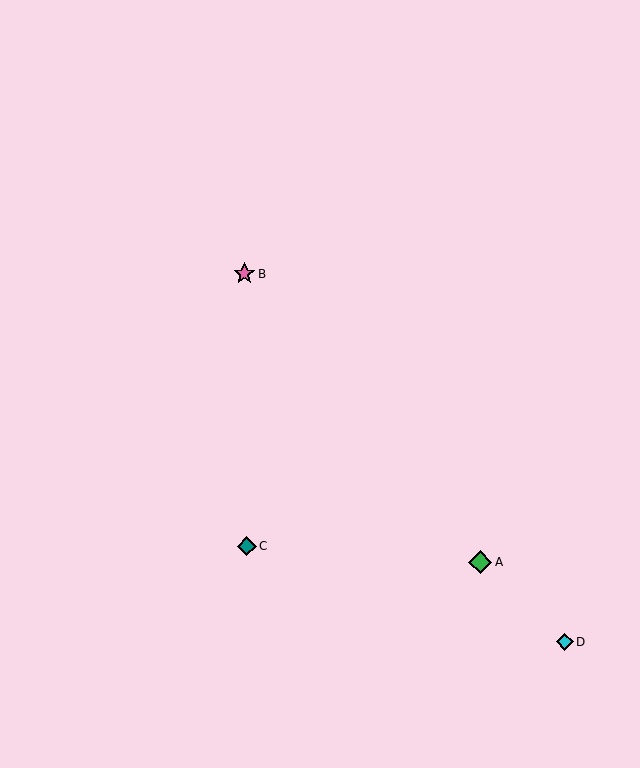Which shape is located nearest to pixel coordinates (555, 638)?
The cyan diamond (labeled D) at (565, 642) is nearest to that location.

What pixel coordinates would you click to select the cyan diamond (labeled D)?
Click at (565, 642) to select the cyan diamond D.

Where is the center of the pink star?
The center of the pink star is at (244, 274).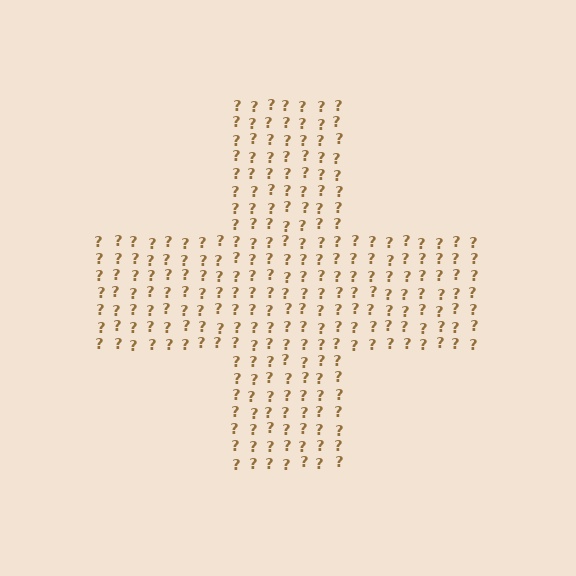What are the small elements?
The small elements are question marks.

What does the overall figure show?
The overall figure shows a cross.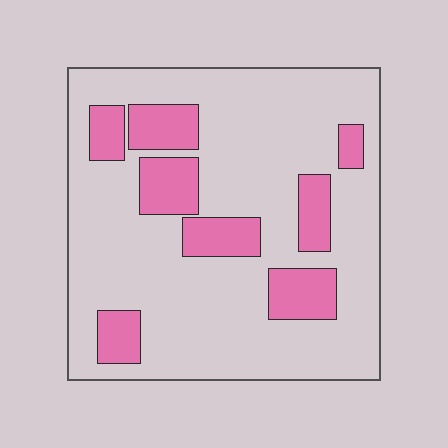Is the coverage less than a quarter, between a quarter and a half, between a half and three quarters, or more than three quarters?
Less than a quarter.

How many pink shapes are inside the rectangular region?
8.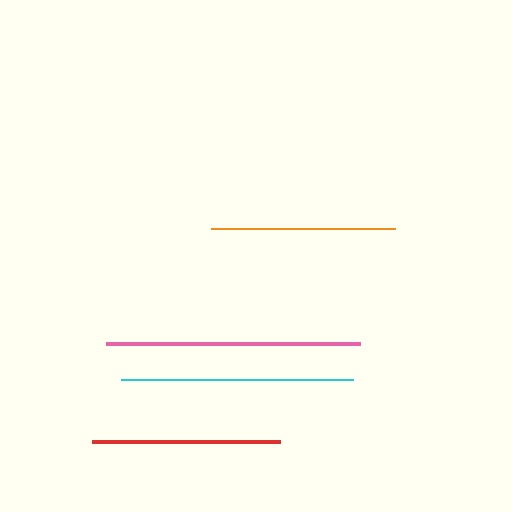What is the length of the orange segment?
The orange segment is approximately 183 pixels long.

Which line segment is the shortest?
The orange line is the shortest at approximately 183 pixels.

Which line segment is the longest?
The pink line is the longest at approximately 253 pixels.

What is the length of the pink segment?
The pink segment is approximately 253 pixels long.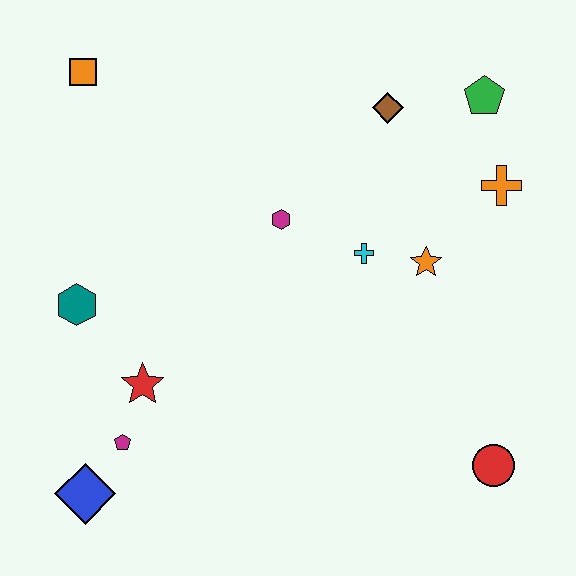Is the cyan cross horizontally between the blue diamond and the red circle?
Yes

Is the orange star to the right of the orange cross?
No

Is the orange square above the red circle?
Yes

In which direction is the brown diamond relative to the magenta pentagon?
The brown diamond is above the magenta pentagon.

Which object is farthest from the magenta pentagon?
The green pentagon is farthest from the magenta pentagon.